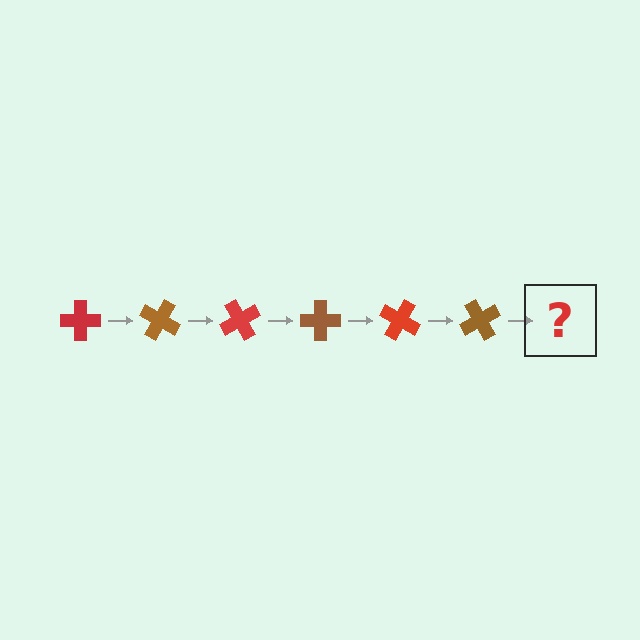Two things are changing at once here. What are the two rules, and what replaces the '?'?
The two rules are that it rotates 30 degrees each step and the color cycles through red and brown. The '?' should be a red cross, rotated 180 degrees from the start.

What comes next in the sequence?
The next element should be a red cross, rotated 180 degrees from the start.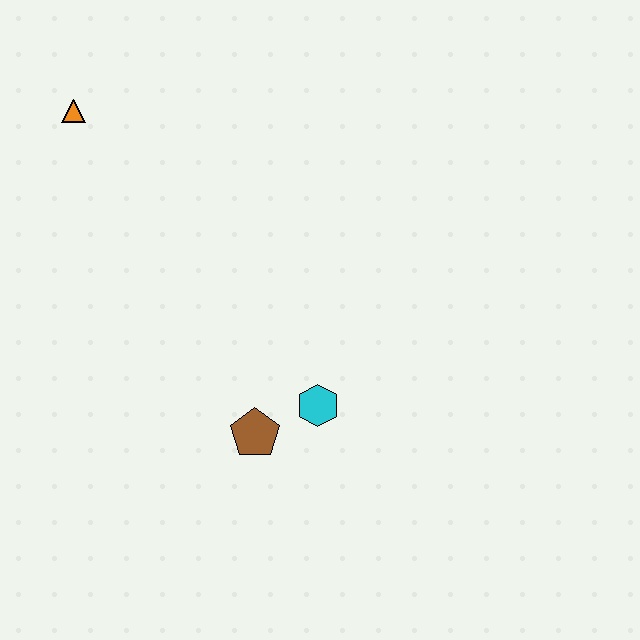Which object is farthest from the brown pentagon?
The orange triangle is farthest from the brown pentagon.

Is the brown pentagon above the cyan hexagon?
No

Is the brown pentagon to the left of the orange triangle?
No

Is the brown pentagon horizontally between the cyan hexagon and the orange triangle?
Yes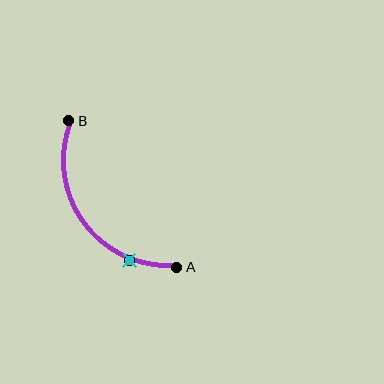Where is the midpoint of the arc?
The arc midpoint is the point on the curve farthest from the straight line joining A and B. It sits below and to the left of that line.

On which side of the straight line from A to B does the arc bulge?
The arc bulges below and to the left of the straight line connecting A and B.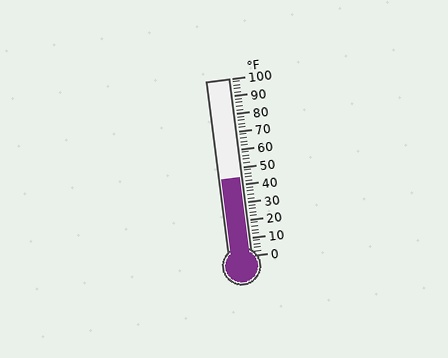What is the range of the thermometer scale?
The thermometer scale ranges from 0°F to 100°F.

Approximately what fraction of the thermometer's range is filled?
The thermometer is filled to approximately 45% of its range.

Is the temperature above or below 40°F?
The temperature is above 40°F.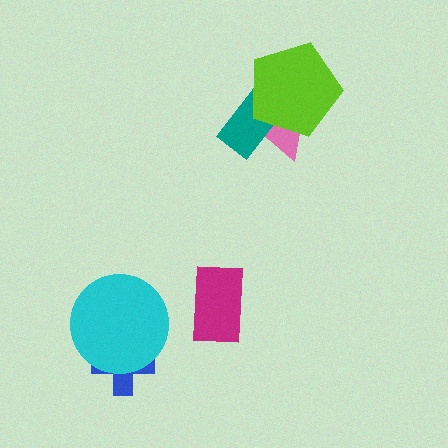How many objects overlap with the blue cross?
1 object overlaps with the blue cross.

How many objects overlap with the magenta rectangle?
0 objects overlap with the magenta rectangle.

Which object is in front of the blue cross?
The cyan circle is in front of the blue cross.